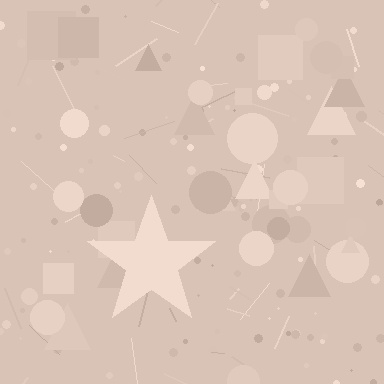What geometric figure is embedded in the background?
A star is embedded in the background.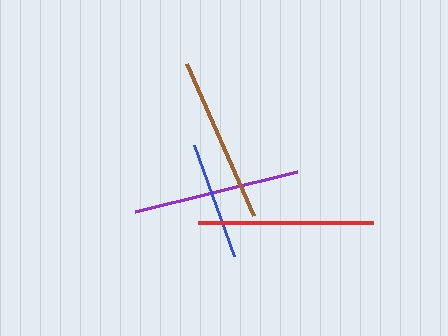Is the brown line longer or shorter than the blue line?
The brown line is longer than the blue line.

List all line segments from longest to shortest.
From longest to shortest: red, purple, brown, blue.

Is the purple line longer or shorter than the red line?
The red line is longer than the purple line.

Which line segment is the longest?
The red line is the longest at approximately 175 pixels.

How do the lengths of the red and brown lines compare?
The red and brown lines are approximately the same length.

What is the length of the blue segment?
The blue segment is approximately 118 pixels long.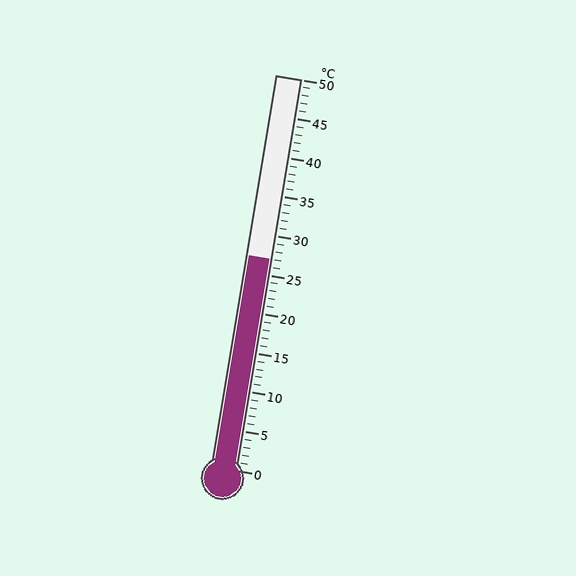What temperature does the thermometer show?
The thermometer shows approximately 27°C.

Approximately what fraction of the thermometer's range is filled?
The thermometer is filled to approximately 55% of its range.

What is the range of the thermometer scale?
The thermometer scale ranges from 0°C to 50°C.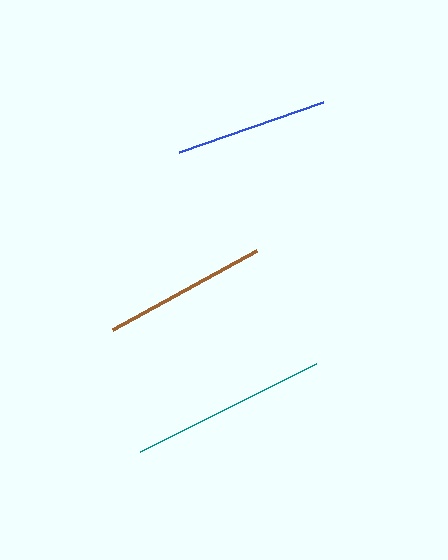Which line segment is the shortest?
The blue line is the shortest at approximately 152 pixels.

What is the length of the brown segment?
The brown segment is approximately 164 pixels long.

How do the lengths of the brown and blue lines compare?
The brown and blue lines are approximately the same length.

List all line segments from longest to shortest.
From longest to shortest: teal, brown, blue.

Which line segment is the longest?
The teal line is the longest at approximately 198 pixels.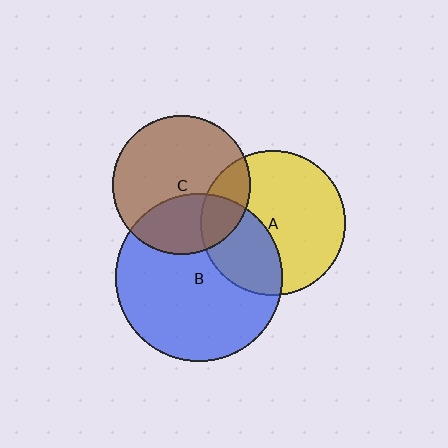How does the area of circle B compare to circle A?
Approximately 1.3 times.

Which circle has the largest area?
Circle B (blue).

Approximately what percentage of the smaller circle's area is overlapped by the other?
Approximately 35%.